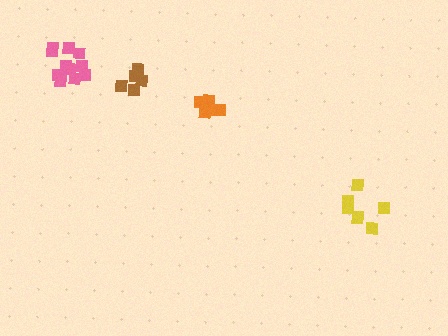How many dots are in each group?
Group 1: 5 dots, Group 2: 7 dots, Group 3: 11 dots, Group 4: 7 dots (30 total).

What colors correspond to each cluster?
The clusters are colored: brown, yellow, pink, orange.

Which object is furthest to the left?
The pink cluster is leftmost.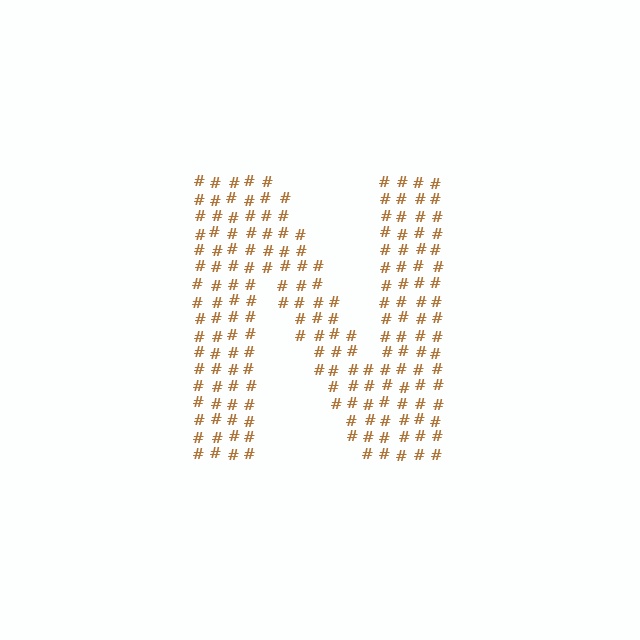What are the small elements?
The small elements are hash symbols.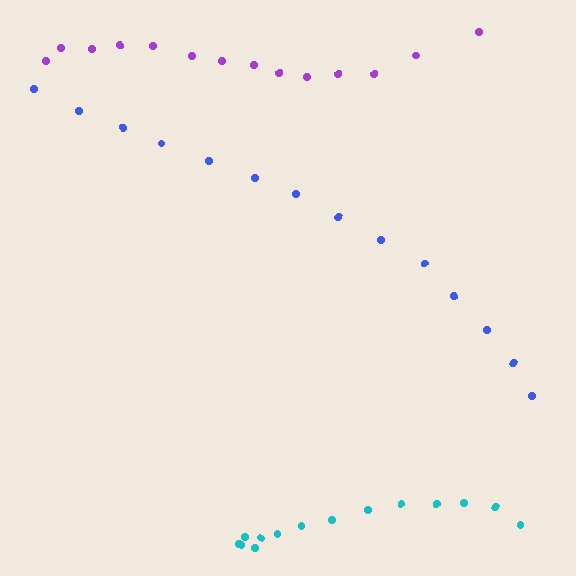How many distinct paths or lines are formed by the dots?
There are 3 distinct paths.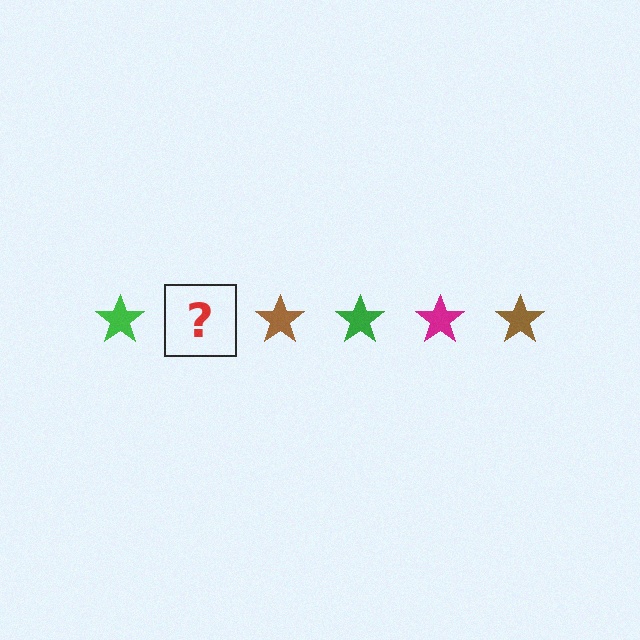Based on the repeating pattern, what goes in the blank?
The blank should be a magenta star.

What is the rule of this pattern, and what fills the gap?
The rule is that the pattern cycles through green, magenta, brown stars. The gap should be filled with a magenta star.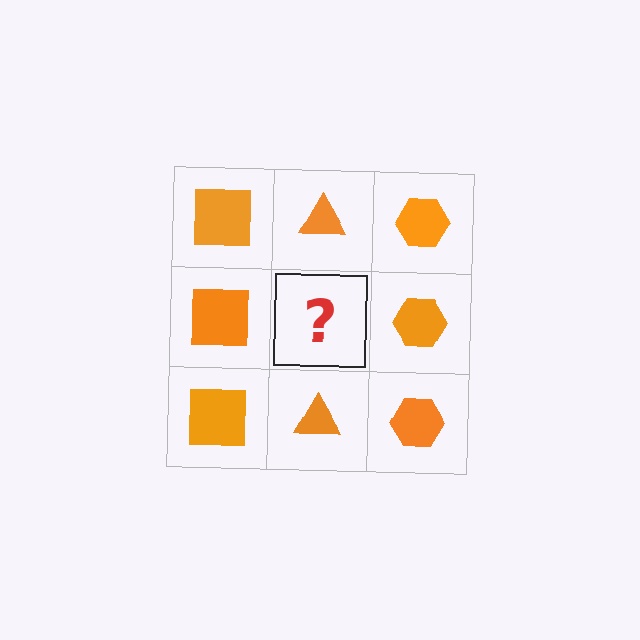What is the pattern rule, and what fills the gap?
The rule is that each column has a consistent shape. The gap should be filled with an orange triangle.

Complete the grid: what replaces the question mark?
The question mark should be replaced with an orange triangle.